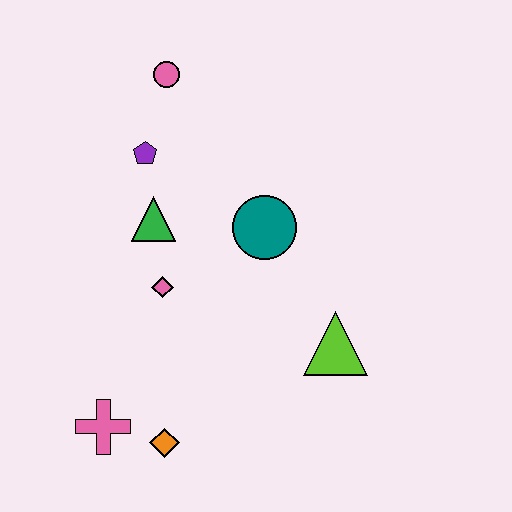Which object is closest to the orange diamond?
The pink cross is closest to the orange diamond.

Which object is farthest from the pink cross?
The pink circle is farthest from the pink cross.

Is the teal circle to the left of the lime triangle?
Yes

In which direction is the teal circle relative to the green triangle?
The teal circle is to the right of the green triangle.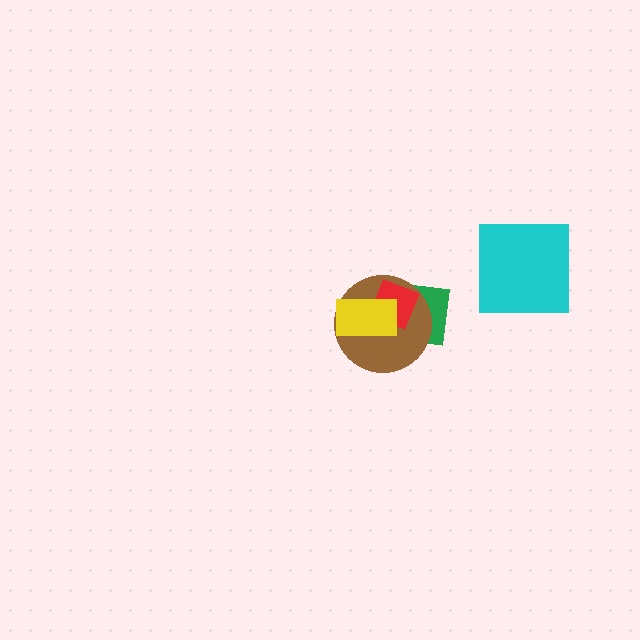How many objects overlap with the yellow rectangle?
3 objects overlap with the yellow rectangle.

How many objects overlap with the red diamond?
3 objects overlap with the red diamond.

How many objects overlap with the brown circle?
3 objects overlap with the brown circle.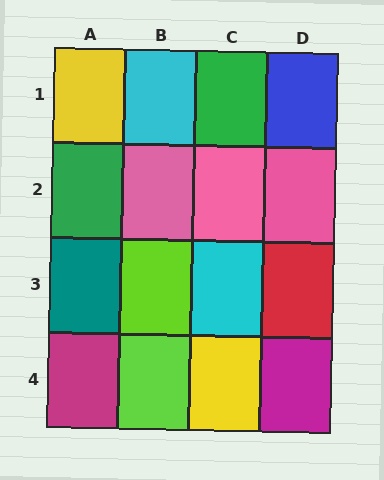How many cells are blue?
1 cell is blue.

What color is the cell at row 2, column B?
Pink.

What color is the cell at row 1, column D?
Blue.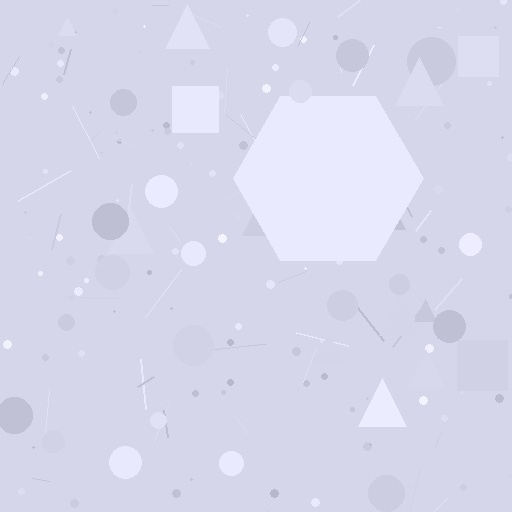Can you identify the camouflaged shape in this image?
The camouflaged shape is a hexagon.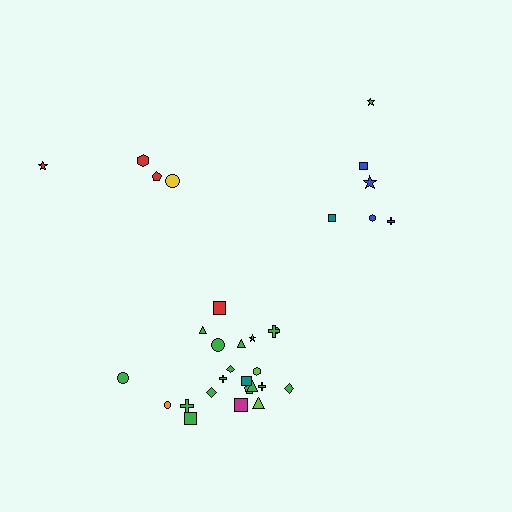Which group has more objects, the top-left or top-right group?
The top-right group.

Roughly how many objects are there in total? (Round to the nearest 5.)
Roughly 30 objects in total.